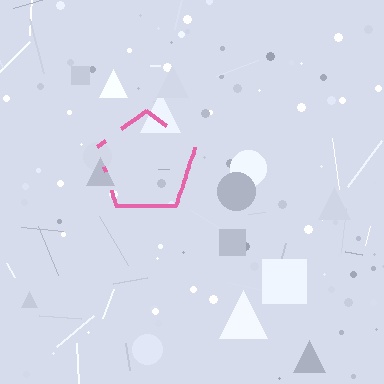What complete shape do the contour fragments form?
The contour fragments form a pentagon.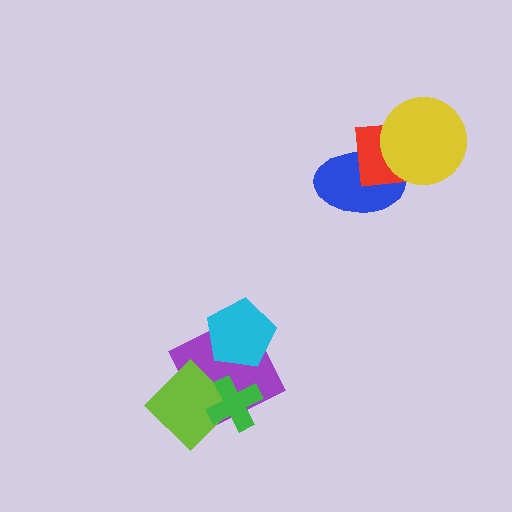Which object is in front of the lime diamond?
The green cross is in front of the lime diamond.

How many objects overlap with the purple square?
3 objects overlap with the purple square.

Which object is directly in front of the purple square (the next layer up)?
The lime diamond is directly in front of the purple square.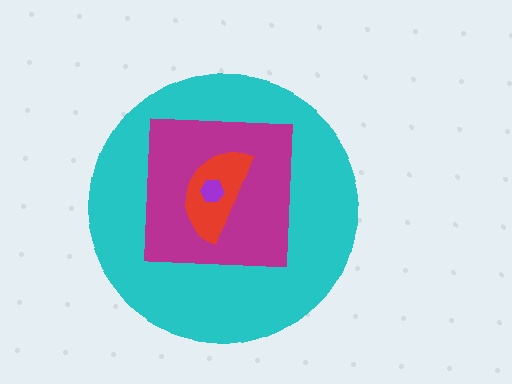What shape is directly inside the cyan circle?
The magenta square.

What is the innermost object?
The purple hexagon.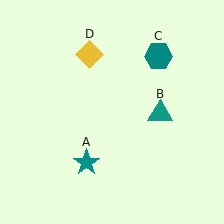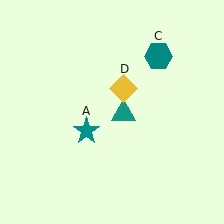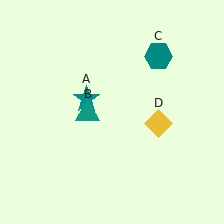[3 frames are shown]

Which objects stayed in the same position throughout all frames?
Teal hexagon (object C) remained stationary.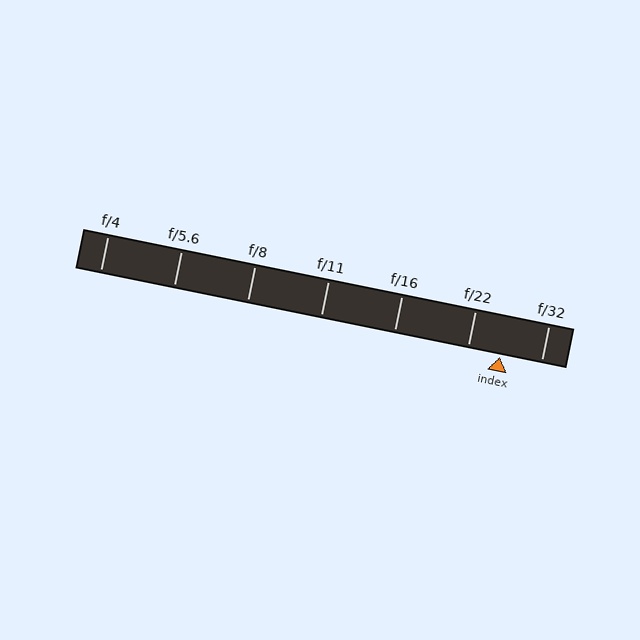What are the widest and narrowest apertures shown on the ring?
The widest aperture shown is f/4 and the narrowest is f/32.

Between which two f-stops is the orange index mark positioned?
The index mark is between f/22 and f/32.